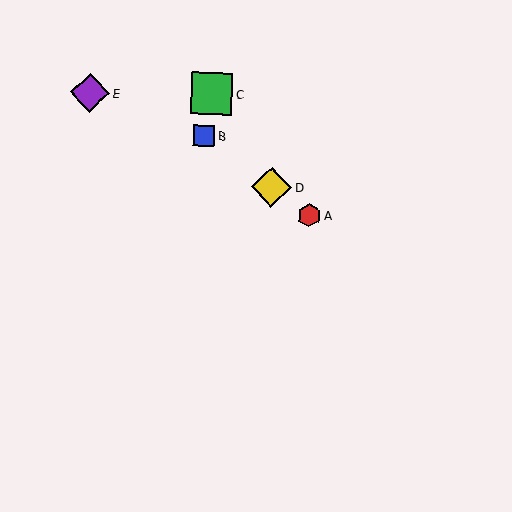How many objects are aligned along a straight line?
3 objects (A, B, D) are aligned along a straight line.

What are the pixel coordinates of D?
Object D is at (272, 187).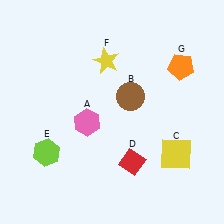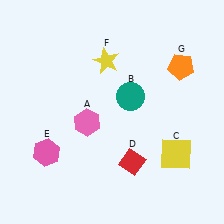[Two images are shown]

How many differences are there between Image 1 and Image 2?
There are 2 differences between the two images.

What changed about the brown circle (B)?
In Image 1, B is brown. In Image 2, it changed to teal.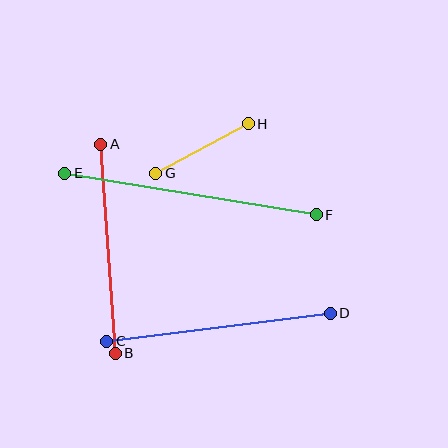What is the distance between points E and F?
The distance is approximately 255 pixels.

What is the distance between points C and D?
The distance is approximately 225 pixels.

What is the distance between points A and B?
The distance is approximately 210 pixels.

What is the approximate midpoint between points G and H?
The midpoint is at approximately (202, 149) pixels.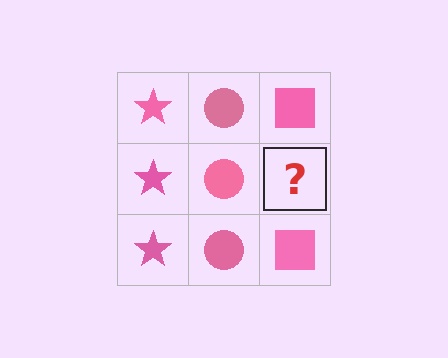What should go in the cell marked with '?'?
The missing cell should contain a pink square.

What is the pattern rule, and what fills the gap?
The rule is that each column has a consistent shape. The gap should be filled with a pink square.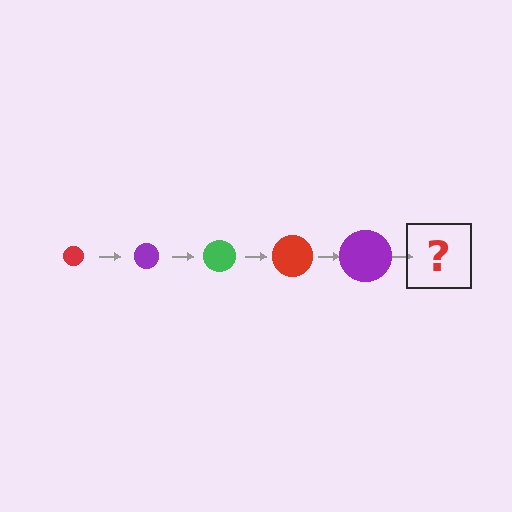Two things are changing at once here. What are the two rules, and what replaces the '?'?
The two rules are that the circle grows larger each step and the color cycles through red, purple, and green. The '?' should be a green circle, larger than the previous one.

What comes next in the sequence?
The next element should be a green circle, larger than the previous one.